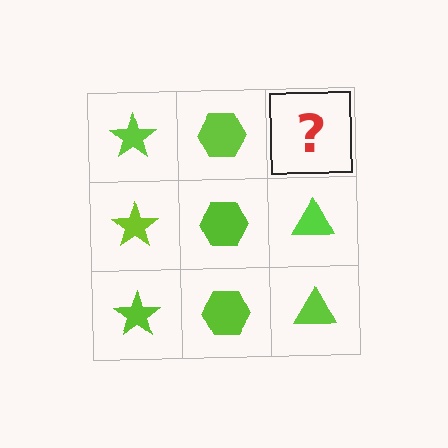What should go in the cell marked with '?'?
The missing cell should contain a lime triangle.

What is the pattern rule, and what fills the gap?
The rule is that each column has a consistent shape. The gap should be filled with a lime triangle.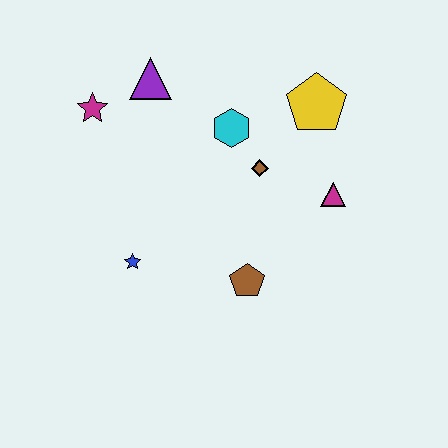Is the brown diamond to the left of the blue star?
No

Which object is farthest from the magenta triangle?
The magenta star is farthest from the magenta triangle.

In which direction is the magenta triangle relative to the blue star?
The magenta triangle is to the right of the blue star.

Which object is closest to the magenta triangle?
The brown diamond is closest to the magenta triangle.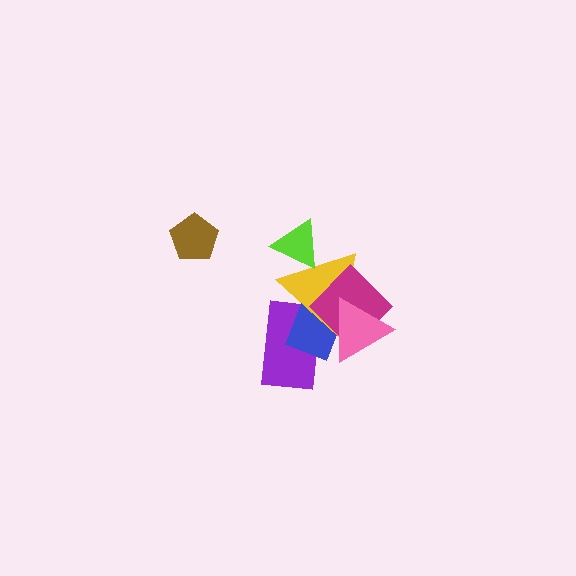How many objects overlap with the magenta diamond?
4 objects overlap with the magenta diamond.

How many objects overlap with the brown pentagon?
0 objects overlap with the brown pentagon.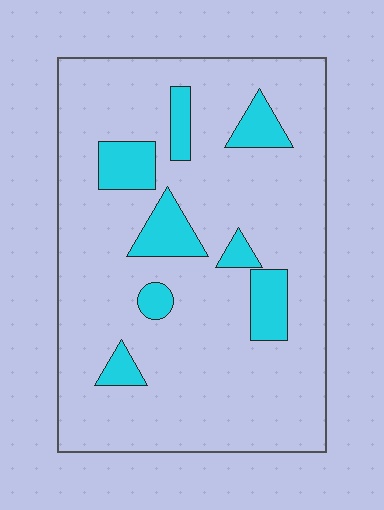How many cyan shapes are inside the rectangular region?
8.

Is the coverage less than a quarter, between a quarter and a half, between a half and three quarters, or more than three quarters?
Less than a quarter.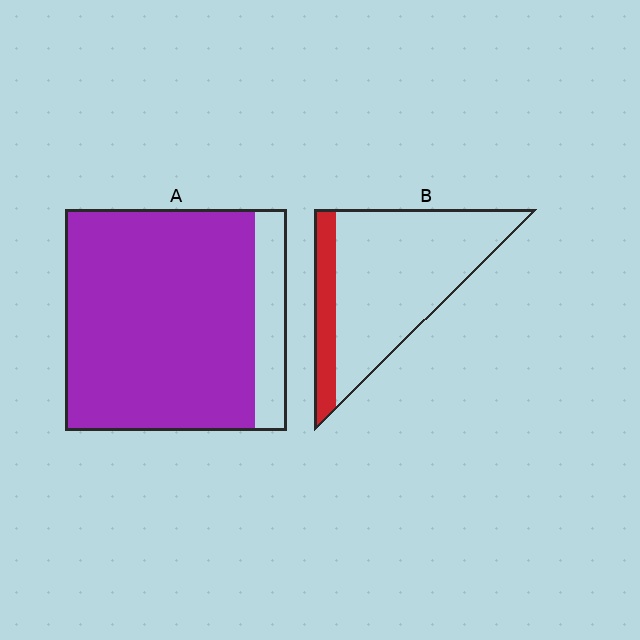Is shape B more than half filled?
No.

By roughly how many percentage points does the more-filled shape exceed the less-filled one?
By roughly 65 percentage points (A over B).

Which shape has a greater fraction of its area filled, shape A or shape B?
Shape A.